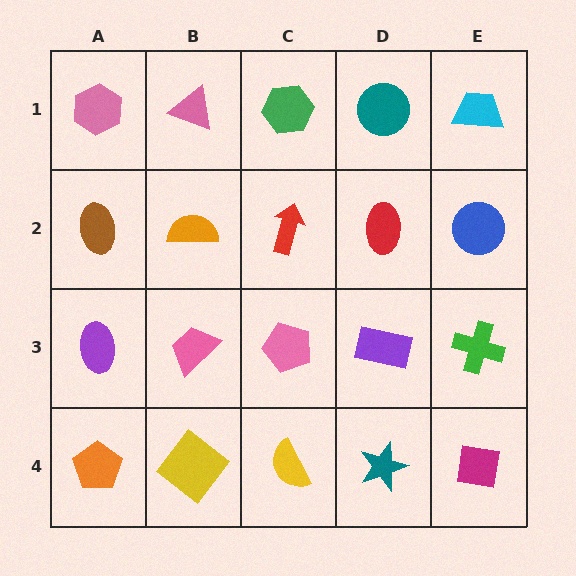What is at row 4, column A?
An orange pentagon.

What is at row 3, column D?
A purple rectangle.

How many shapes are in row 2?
5 shapes.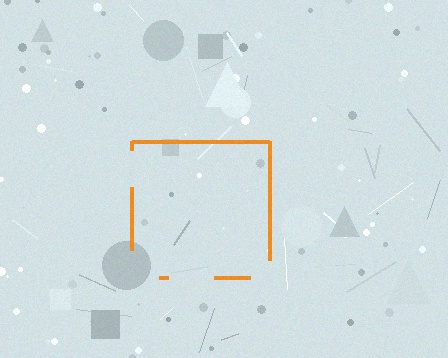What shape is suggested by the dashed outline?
The dashed outline suggests a square.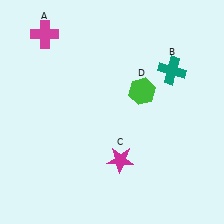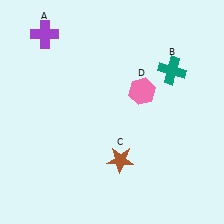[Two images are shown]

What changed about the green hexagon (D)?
In Image 1, D is green. In Image 2, it changed to pink.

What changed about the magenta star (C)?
In Image 1, C is magenta. In Image 2, it changed to brown.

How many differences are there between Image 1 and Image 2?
There are 3 differences between the two images.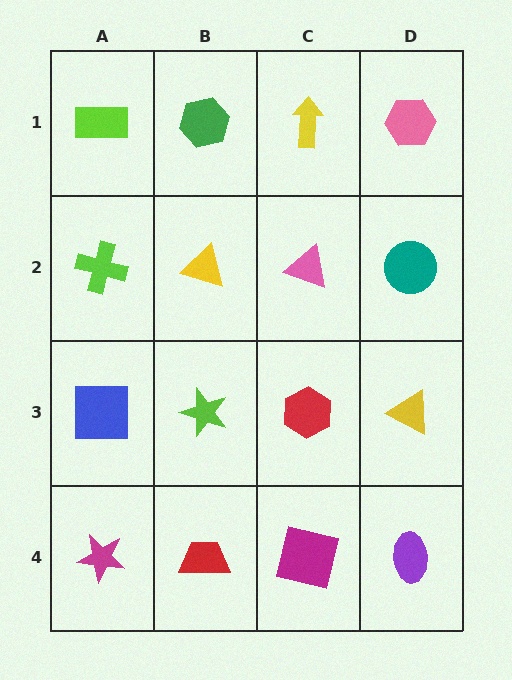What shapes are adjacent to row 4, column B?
A lime star (row 3, column B), a magenta star (row 4, column A), a magenta square (row 4, column C).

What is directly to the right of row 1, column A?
A green hexagon.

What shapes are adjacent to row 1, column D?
A teal circle (row 2, column D), a yellow arrow (row 1, column C).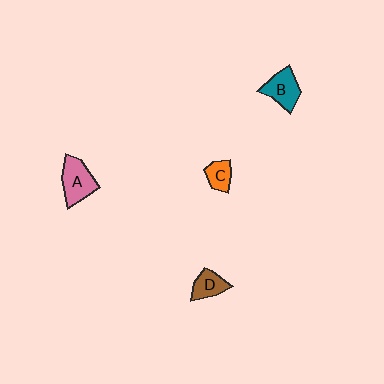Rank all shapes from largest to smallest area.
From largest to smallest: A (pink), B (teal), D (brown), C (orange).